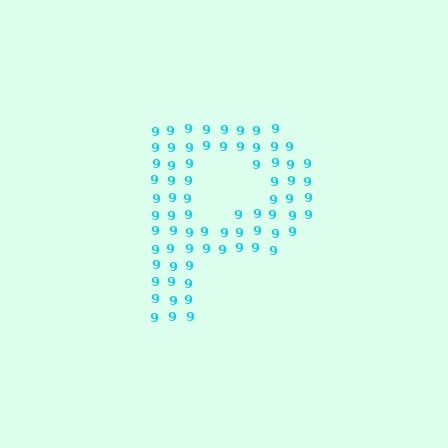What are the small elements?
The small elements are digit 9's.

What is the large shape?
The large shape is the letter P.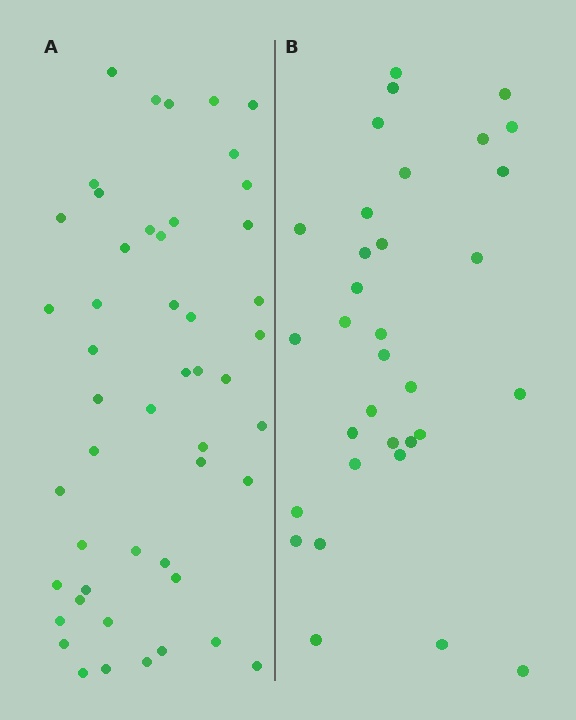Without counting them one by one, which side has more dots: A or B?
Region A (the left region) has more dots.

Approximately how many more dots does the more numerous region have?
Region A has approximately 15 more dots than region B.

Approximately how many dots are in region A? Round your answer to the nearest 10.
About 50 dots. (The exact count is 49, which rounds to 50.)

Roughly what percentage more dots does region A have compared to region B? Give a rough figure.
About 50% more.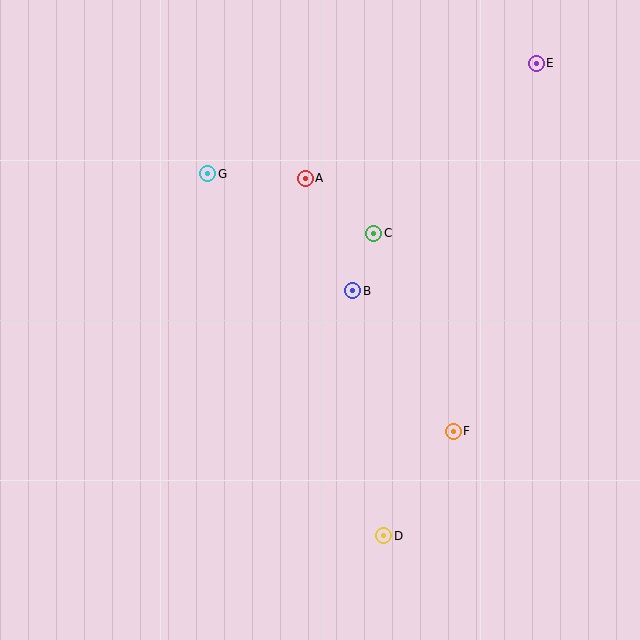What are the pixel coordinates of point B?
Point B is at (353, 291).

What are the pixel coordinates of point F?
Point F is at (453, 431).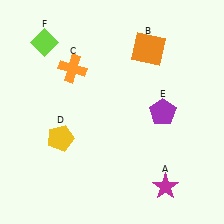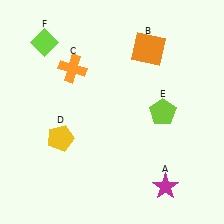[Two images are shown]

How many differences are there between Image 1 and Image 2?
There is 1 difference between the two images.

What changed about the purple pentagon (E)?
In Image 1, E is purple. In Image 2, it changed to lime.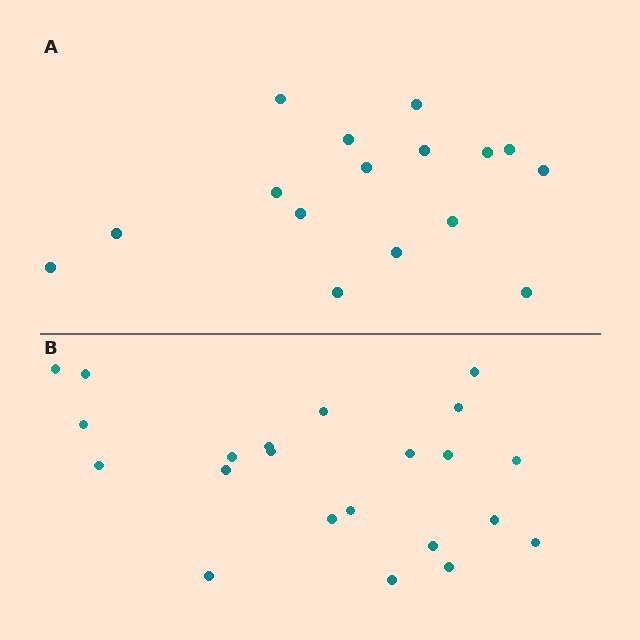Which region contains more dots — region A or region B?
Region B (the bottom region) has more dots.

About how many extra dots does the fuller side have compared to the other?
Region B has about 6 more dots than region A.